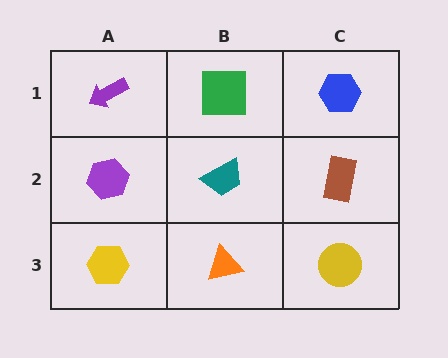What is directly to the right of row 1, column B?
A blue hexagon.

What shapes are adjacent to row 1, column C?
A brown rectangle (row 2, column C), a green square (row 1, column B).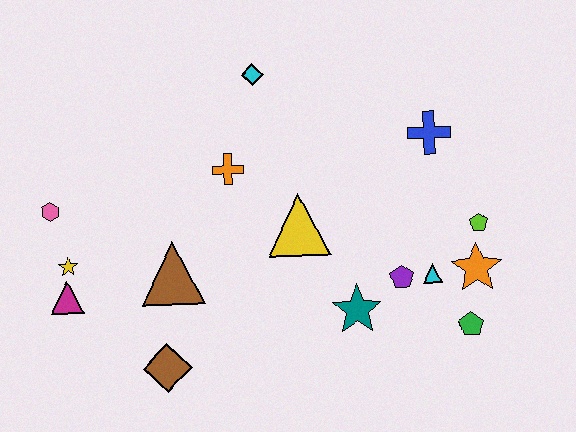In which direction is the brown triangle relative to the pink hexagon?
The brown triangle is to the right of the pink hexagon.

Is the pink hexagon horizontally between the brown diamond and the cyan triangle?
No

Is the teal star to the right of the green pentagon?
No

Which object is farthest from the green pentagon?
The pink hexagon is farthest from the green pentagon.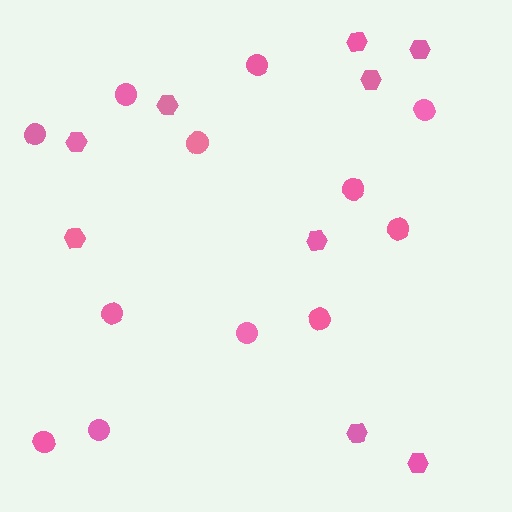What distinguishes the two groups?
There are 2 groups: one group of circles (12) and one group of hexagons (9).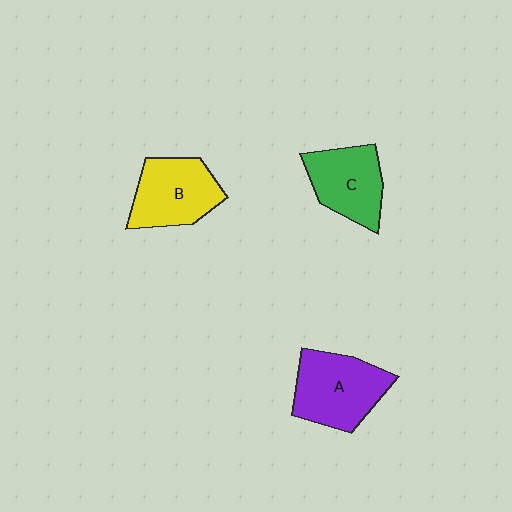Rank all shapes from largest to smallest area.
From largest to smallest: A (purple), B (yellow), C (green).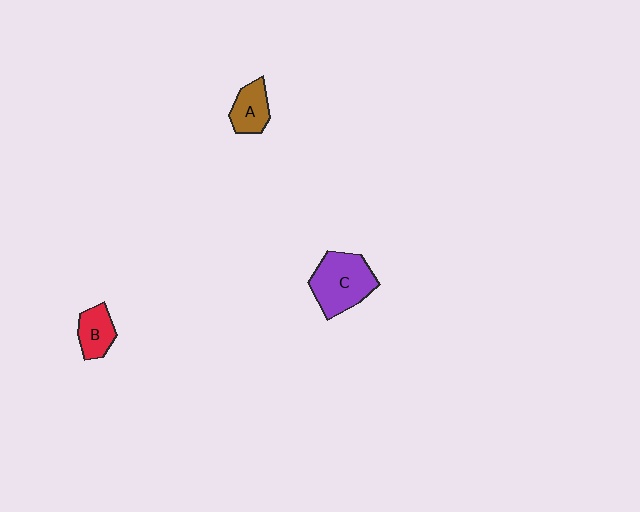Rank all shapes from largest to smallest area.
From largest to smallest: C (purple), A (brown), B (red).